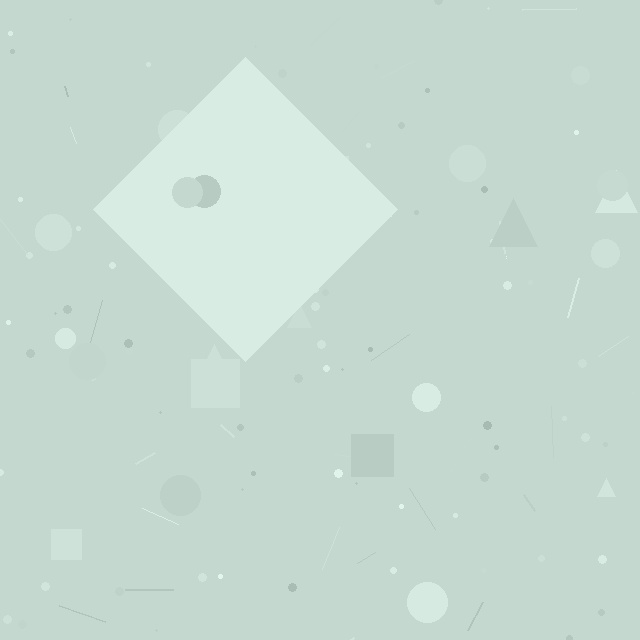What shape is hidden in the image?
A diamond is hidden in the image.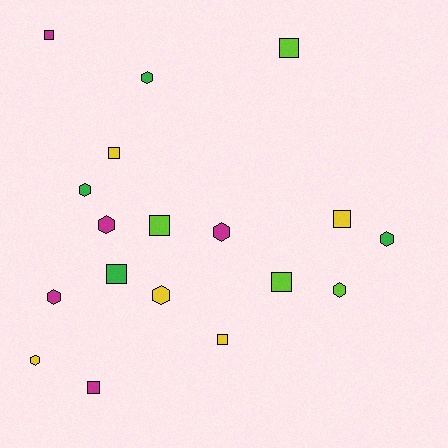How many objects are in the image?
There are 18 objects.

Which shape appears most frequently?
Hexagon, with 9 objects.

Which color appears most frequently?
Yellow, with 5 objects.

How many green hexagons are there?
There are 3 green hexagons.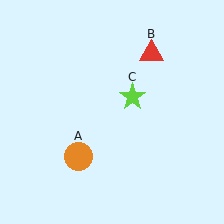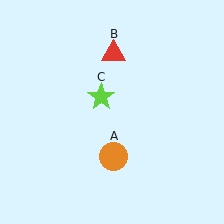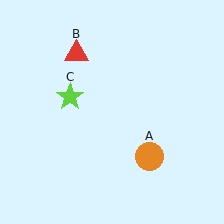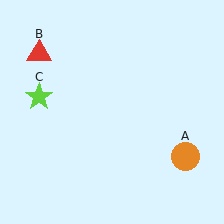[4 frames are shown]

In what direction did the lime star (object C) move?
The lime star (object C) moved left.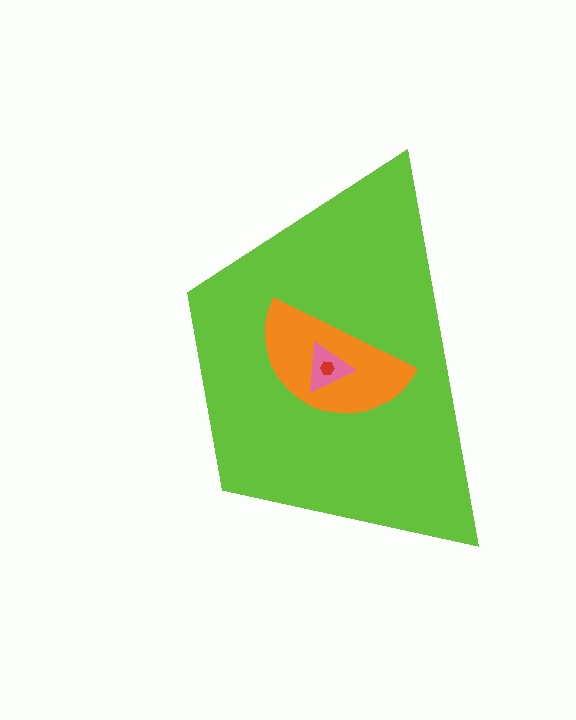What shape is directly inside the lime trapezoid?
The orange semicircle.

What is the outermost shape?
The lime trapezoid.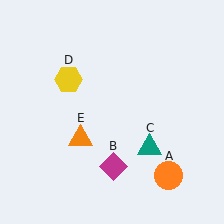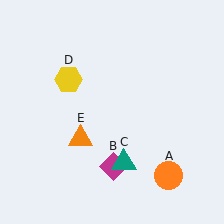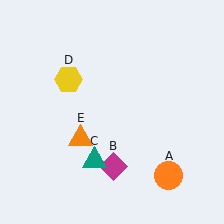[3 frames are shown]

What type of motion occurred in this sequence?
The teal triangle (object C) rotated clockwise around the center of the scene.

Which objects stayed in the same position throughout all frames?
Orange circle (object A) and magenta diamond (object B) and yellow hexagon (object D) and orange triangle (object E) remained stationary.